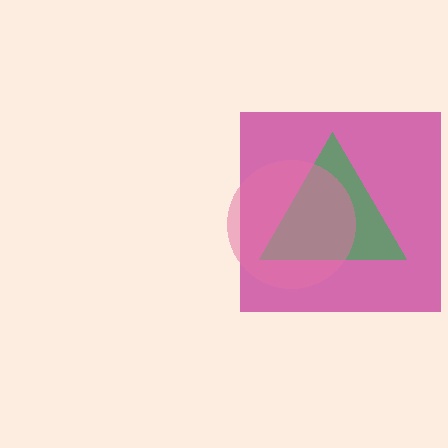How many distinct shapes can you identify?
There are 3 distinct shapes: a magenta square, a green triangle, a pink circle.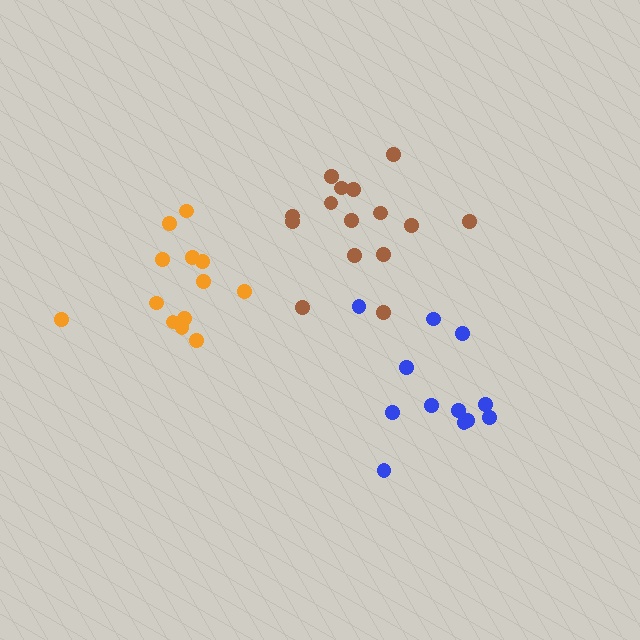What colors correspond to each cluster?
The clusters are colored: brown, blue, orange.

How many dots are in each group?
Group 1: 15 dots, Group 2: 12 dots, Group 3: 13 dots (40 total).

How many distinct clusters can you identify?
There are 3 distinct clusters.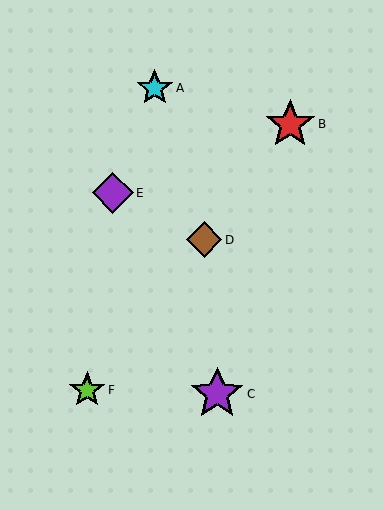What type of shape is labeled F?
Shape F is a lime star.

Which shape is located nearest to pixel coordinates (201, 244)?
The brown diamond (labeled D) at (204, 240) is nearest to that location.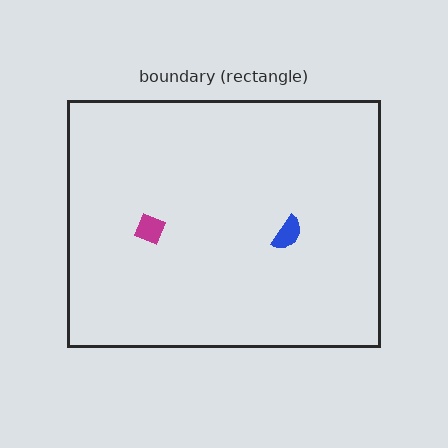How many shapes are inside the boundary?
2 inside, 0 outside.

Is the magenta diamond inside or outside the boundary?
Inside.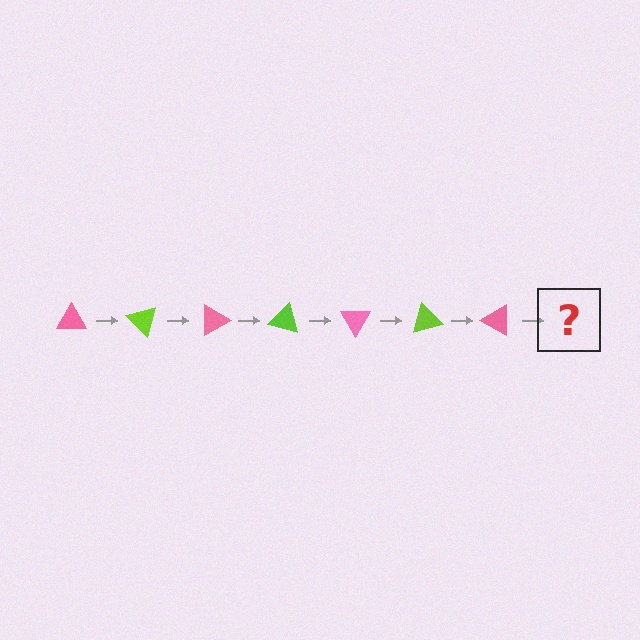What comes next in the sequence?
The next element should be a lime triangle, rotated 315 degrees from the start.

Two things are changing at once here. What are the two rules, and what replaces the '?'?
The two rules are that it rotates 45 degrees each step and the color cycles through pink and lime. The '?' should be a lime triangle, rotated 315 degrees from the start.